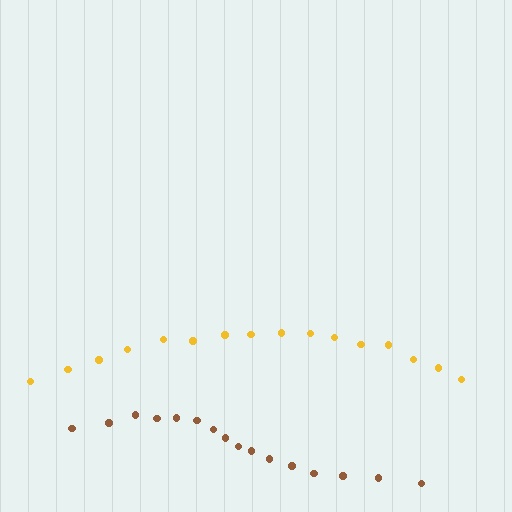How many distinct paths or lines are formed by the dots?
There are 2 distinct paths.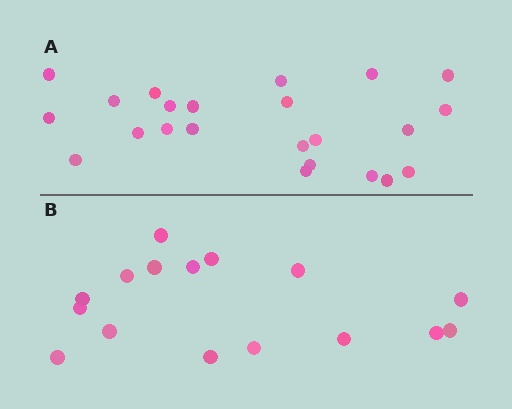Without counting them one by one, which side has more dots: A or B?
Region A (the top region) has more dots.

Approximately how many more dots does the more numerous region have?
Region A has roughly 8 or so more dots than region B.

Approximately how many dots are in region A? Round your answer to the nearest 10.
About 20 dots. (The exact count is 23, which rounds to 20.)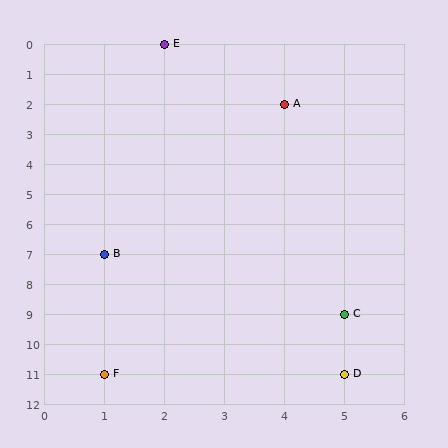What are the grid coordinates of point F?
Point F is at grid coordinates (1, 11).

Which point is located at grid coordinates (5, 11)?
Point D is at (5, 11).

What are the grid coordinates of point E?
Point E is at grid coordinates (2, 0).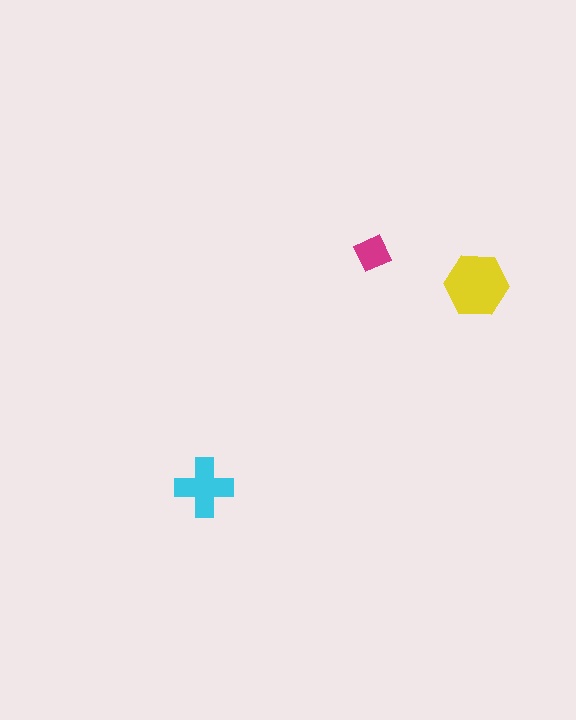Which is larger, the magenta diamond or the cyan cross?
The cyan cross.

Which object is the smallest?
The magenta diamond.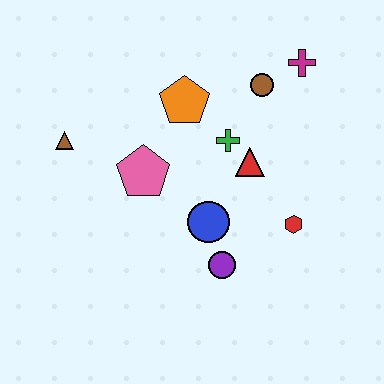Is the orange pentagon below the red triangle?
No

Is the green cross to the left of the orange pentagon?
No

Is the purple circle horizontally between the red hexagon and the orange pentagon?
Yes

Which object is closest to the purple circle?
The blue circle is closest to the purple circle.